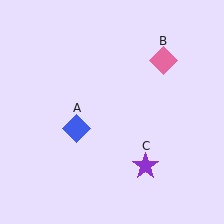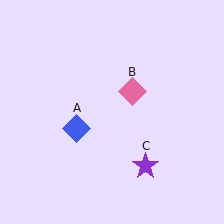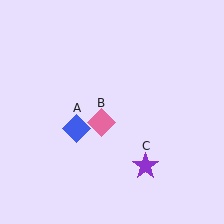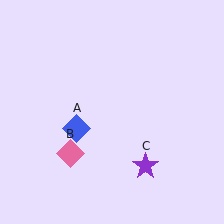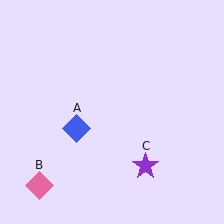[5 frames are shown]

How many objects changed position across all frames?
1 object changed position: pink diamond (object B).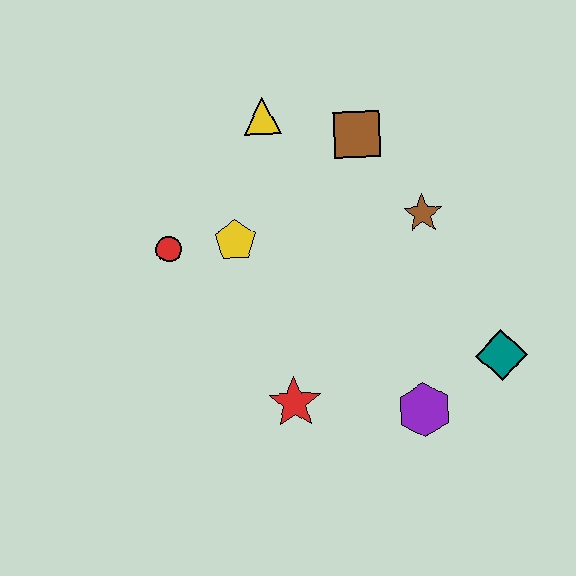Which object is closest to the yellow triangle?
The brown square is closest to the yellow triangle.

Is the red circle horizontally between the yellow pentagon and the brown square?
No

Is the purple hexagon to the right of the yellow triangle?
Yes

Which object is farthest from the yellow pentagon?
The teal diamond is farthest from the yellow pentagon.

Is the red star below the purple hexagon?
No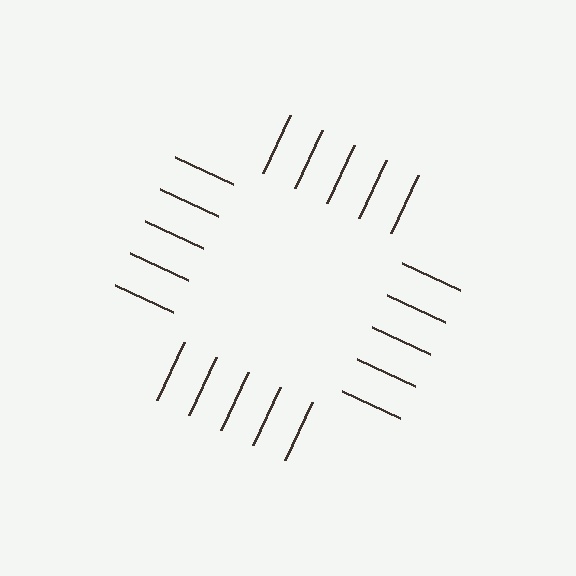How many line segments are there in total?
20 — 5 along each of the 4 edges.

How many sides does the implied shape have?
4 sides — the line-ends trace a square.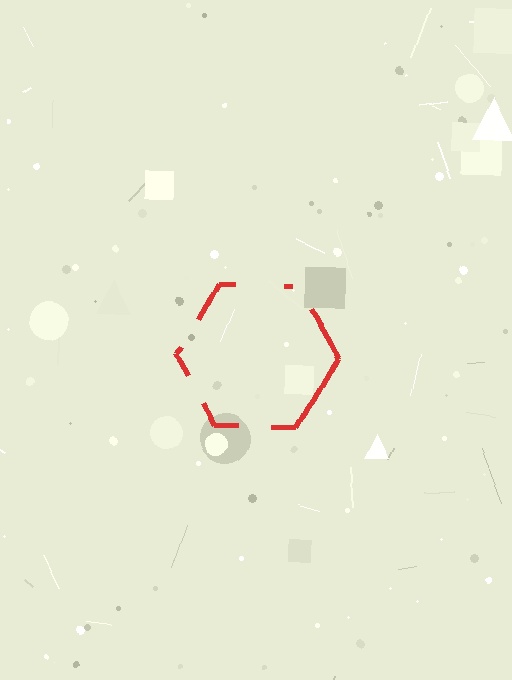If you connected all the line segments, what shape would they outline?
They would outline a hexagon.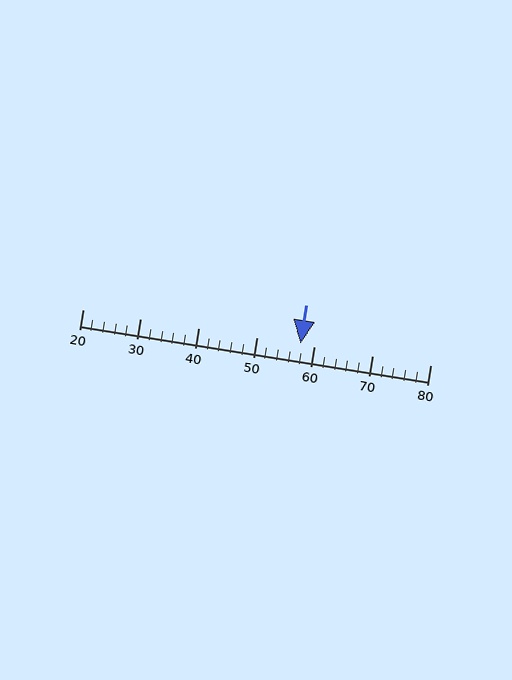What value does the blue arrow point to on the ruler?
The blue arrow points to approximately 58.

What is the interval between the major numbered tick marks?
The major tick marks are spaced 10 units apart.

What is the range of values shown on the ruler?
The ruler shows values from 20 to 80.